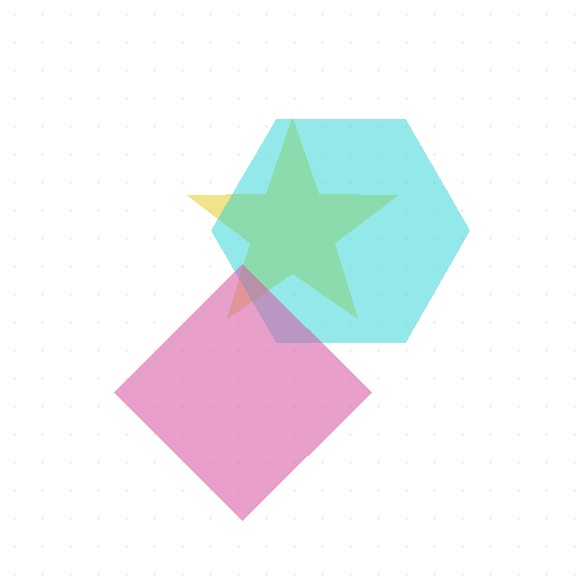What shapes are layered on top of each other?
The layered shapes are: a yellow star, a cyan hexagon, a pink diamond.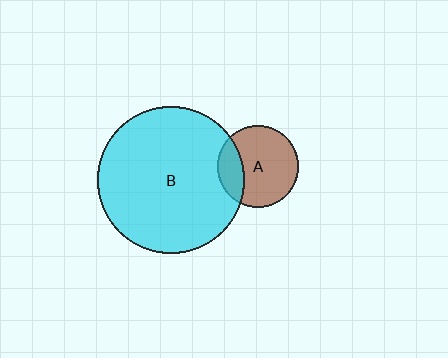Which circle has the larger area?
Circle B (cyan).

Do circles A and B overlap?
Yes.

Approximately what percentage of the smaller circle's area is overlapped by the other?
Approximately 25%.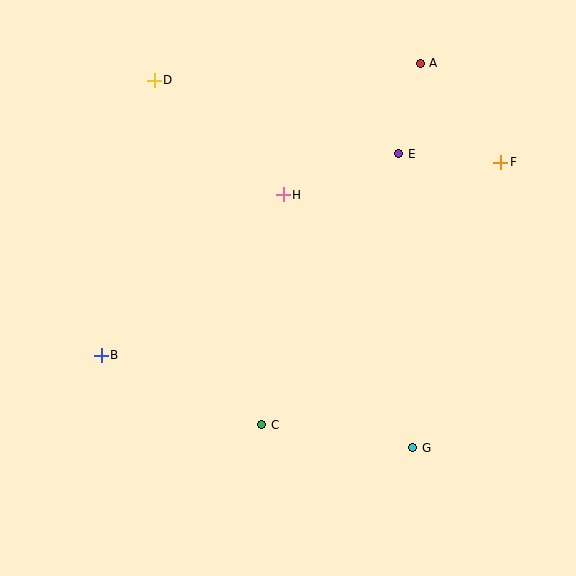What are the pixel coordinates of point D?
Point D is at (154, 80).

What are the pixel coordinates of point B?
Point B is at (101, 355).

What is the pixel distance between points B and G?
The distance between B and G is 325 pixels.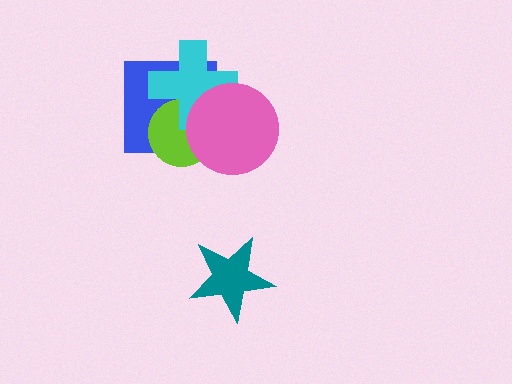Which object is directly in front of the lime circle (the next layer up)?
The cyan cross is directly in front of the lime circle.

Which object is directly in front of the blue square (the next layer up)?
The lime circle is directly in front of the blue square.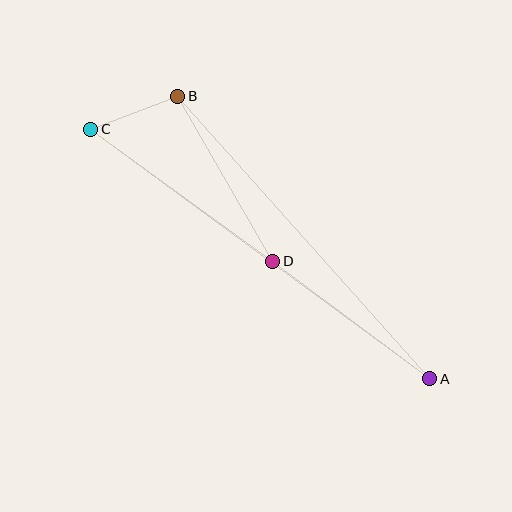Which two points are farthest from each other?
Points A and C are farthest from each other.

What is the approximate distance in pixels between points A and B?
The distance between A and B is approximately 379 pixels.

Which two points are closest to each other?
Points B and C are closest to each other.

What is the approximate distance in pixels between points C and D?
The distance between C and D is approximately 225 pixels.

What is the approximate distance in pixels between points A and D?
The distance between A and D is approximately 196 pixels.